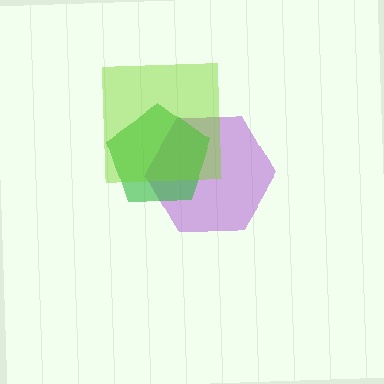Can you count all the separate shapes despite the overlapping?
Yes, there are 3 separate shapes.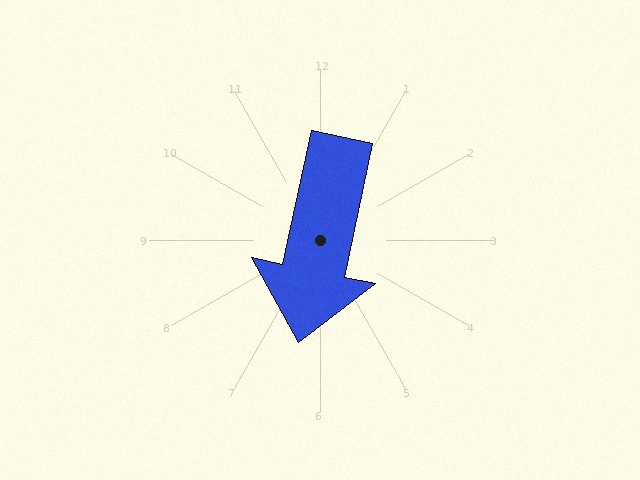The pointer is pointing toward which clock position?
Roughly 6 o'clock.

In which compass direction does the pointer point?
South.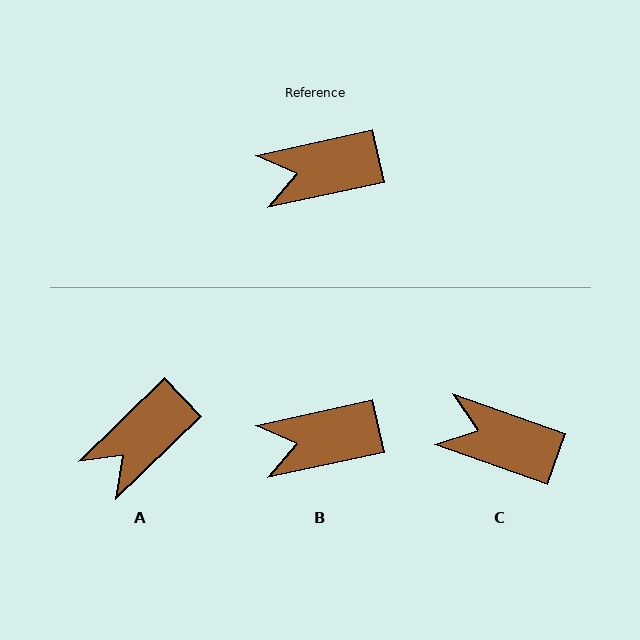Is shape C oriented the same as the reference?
No, it is off by about 32 degrees.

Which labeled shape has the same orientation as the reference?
B.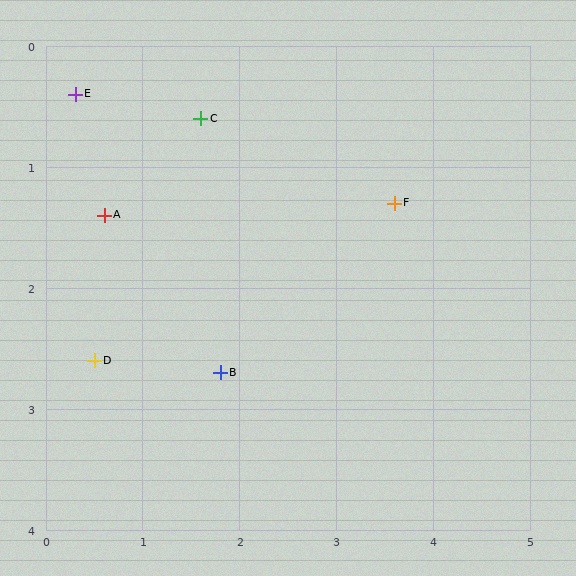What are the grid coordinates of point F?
Point F is at approximately (3.6, 1.3).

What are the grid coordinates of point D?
Point D is at approximately (0.5, 2.6).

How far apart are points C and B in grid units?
Points C and B are about 2.1 grid units apart.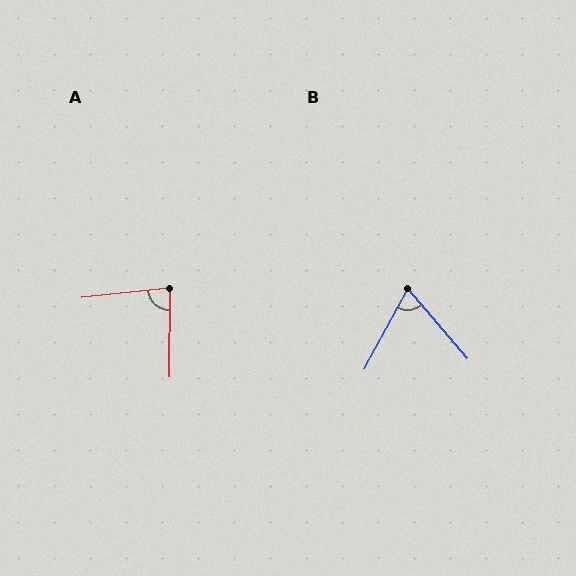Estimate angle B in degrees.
Approximately 69 degrees.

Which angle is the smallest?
B, at approximately 69 degrees.